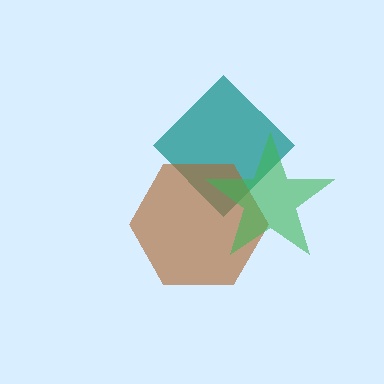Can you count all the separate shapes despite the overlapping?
Yes, there are 3 separate shapes.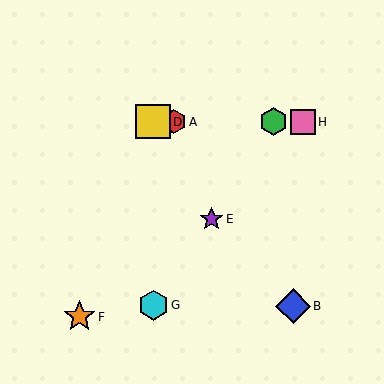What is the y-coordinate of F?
Object F is at y≈317.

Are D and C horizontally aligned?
Yes, both are at y≈122.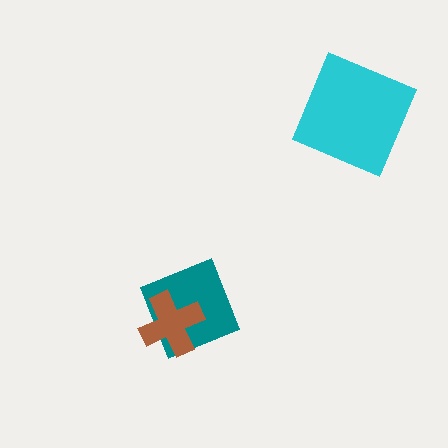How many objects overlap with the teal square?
1 object overlaps with the teal square.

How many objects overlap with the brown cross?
1 object overlaps with the brown cross.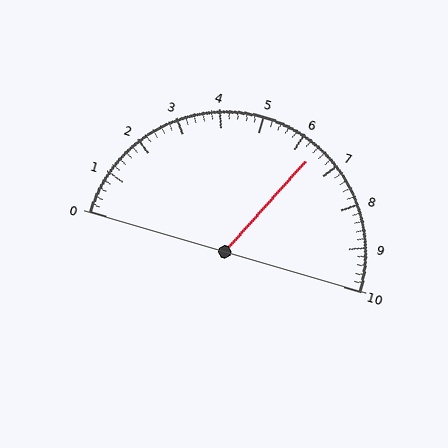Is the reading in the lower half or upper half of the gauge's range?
The reading is in the upper half of the range (0 to 10).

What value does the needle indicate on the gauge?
The needle indicates approximately 6.4.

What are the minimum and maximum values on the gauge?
The gauge ranges from 0 to 10.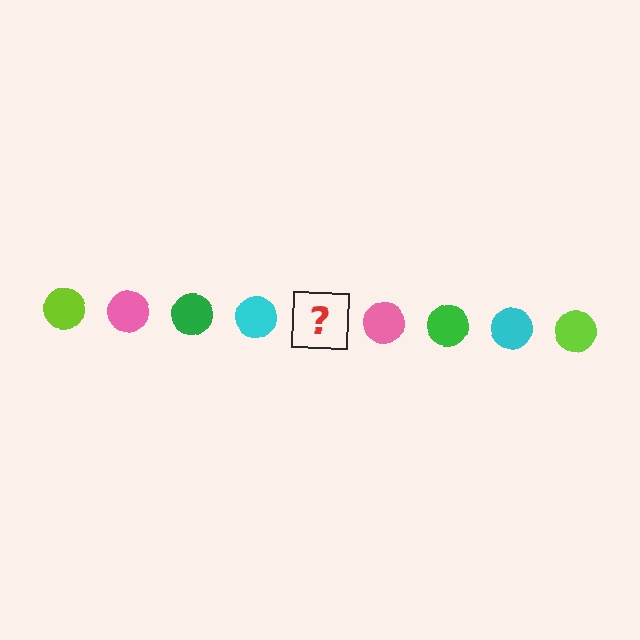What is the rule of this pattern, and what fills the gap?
The rule is that the pattern cycles through lime, pink, green, cyan circles. The gap should be filled with a lime circle.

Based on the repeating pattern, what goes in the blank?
The blank should be a lime circle.